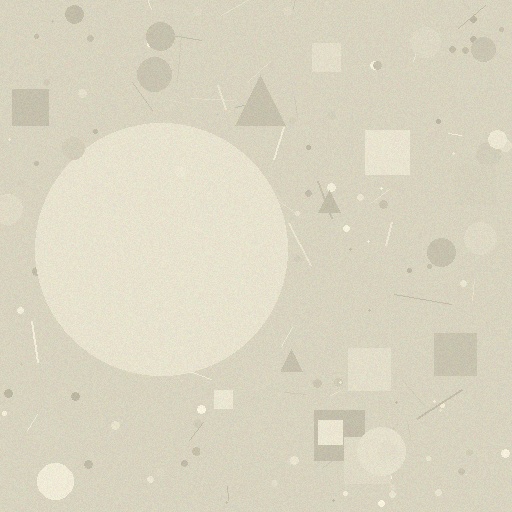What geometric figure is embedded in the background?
A circle is embedded in the background.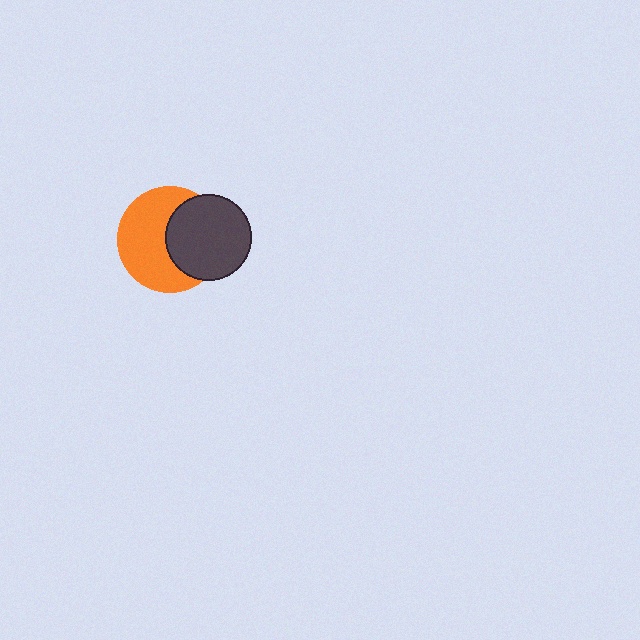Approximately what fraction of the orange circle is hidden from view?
Roughly 41% of the orange circle is hidden behind the dark gray circle.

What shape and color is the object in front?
The object in front is a dark gray circle.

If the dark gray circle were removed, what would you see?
You would see the complete orange circle.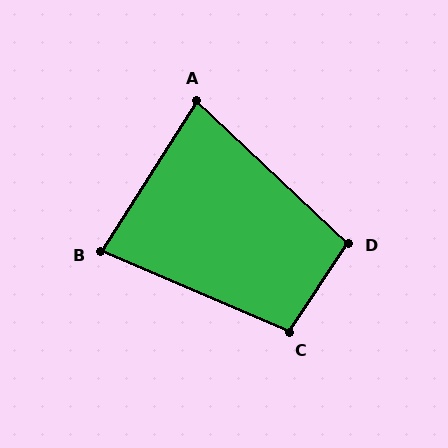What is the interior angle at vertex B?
Approximately 81 degrees (acute).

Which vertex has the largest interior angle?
C, at approximately 101 degrees.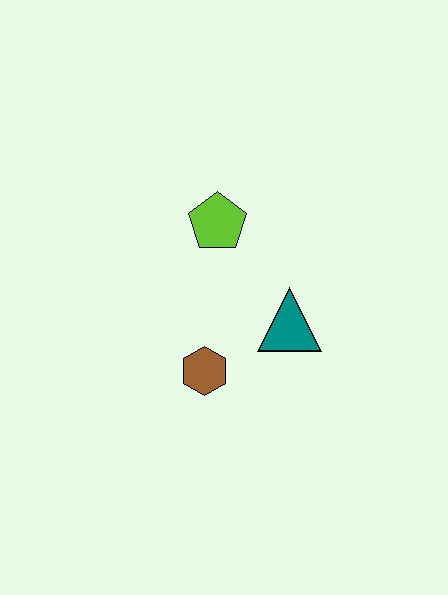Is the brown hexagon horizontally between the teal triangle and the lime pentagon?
No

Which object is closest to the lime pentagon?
The teal triangle is closest to the lime pentagon.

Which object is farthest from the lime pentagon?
The brown hexagon is farthest from the lime pentagon.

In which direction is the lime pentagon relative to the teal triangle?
The lime pentagon is above the teal triangle.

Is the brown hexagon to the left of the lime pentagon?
Yes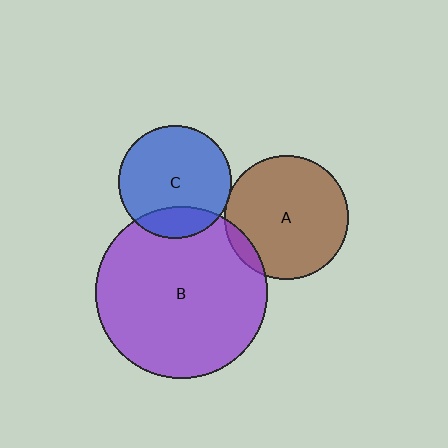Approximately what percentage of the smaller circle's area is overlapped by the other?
Approximately 20%.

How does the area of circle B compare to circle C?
Approximately 2.3 times.